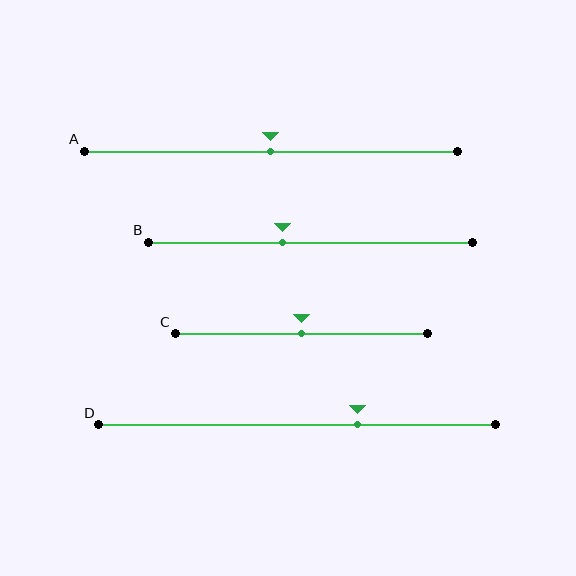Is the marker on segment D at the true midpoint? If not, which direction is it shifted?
No, the marker on segment D is shifted to the right by about 15% of the segment length.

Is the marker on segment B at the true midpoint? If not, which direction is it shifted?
No, the marker on segment B is shifted to the left by about 9% of the segment length.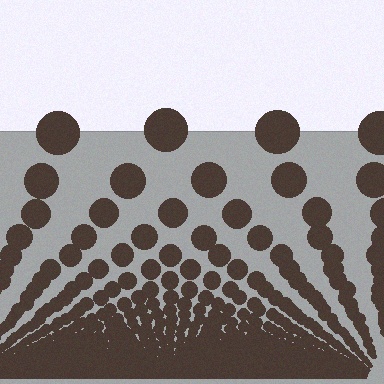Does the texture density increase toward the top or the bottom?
Density increases toward the bottom.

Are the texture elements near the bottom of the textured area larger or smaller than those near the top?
Smaller. The gradient is inverted — elements near the bottom are smaller and denser.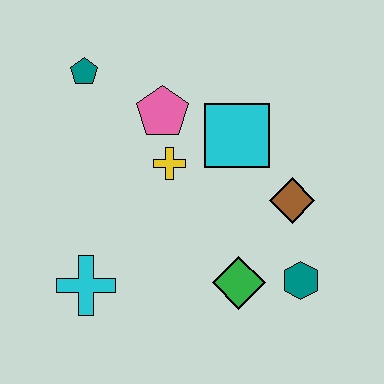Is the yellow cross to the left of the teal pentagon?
No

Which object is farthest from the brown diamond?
The teal pentagon is farthest from the brown diamond.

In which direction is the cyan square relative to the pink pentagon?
The cyan square is to the right of the pink pentagon.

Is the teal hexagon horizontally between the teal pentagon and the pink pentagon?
No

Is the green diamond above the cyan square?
No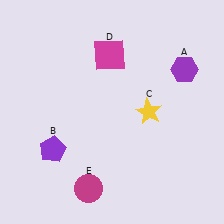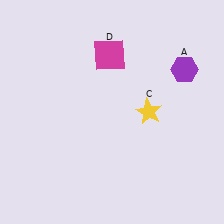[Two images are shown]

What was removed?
The magenta circle (E), the purple pentagon (B) were removed in Image 2.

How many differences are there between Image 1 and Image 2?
There are 2 differences between the two images.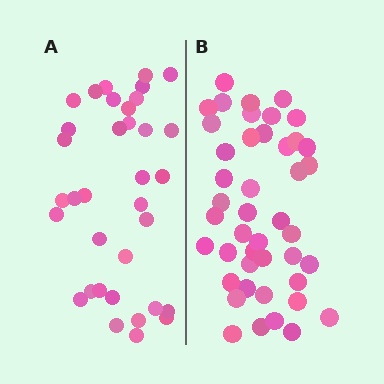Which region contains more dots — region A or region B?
Region B (the right region) has more dots.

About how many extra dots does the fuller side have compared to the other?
Region B has roughly 8 or so more dots than region A.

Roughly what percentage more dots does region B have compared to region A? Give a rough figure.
About 25% more.